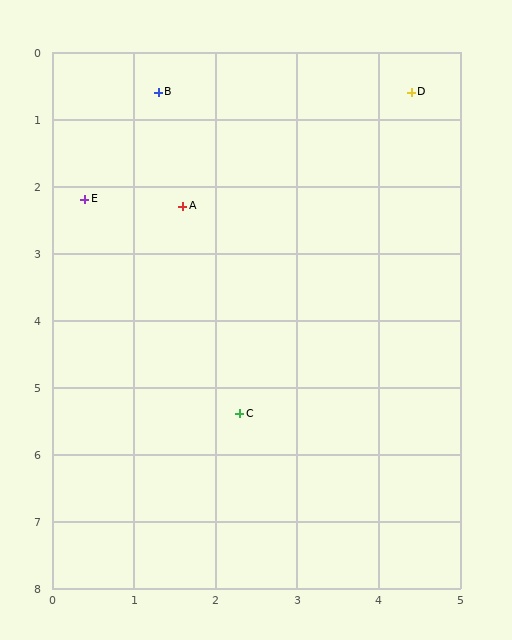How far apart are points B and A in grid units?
Points B and A are about 1.7 grid units apart.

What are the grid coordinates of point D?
Point D is at approximately (4.4, 0.6).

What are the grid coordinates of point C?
Point C is at approximately (2.3, 5.4).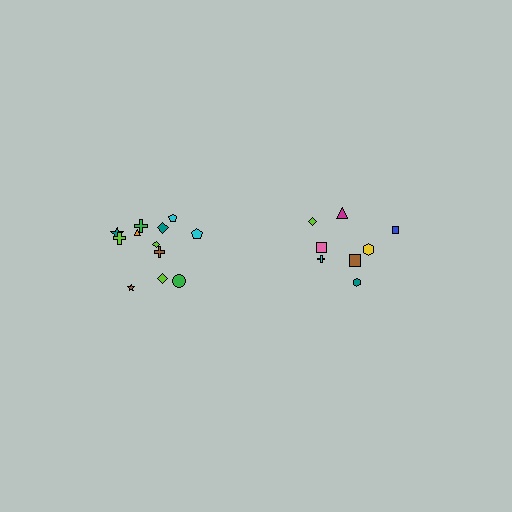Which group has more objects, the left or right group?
The left group.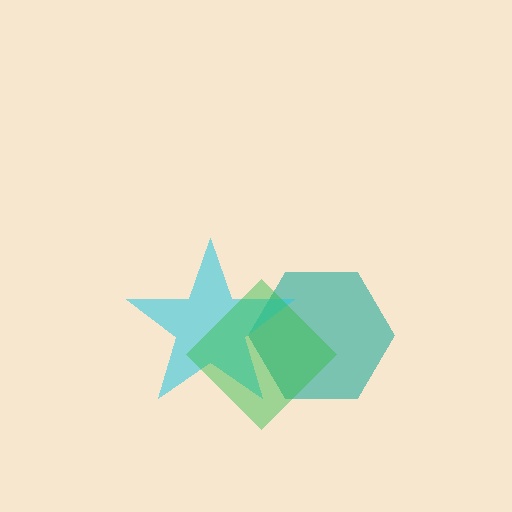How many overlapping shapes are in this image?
There are 3 overlapping shapes in the image.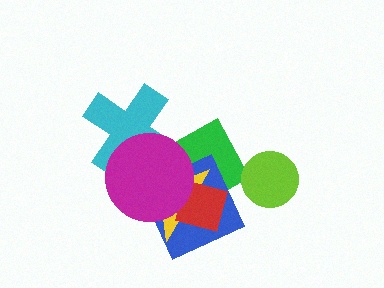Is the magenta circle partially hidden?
No, no other shape covers it.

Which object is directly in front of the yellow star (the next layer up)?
The red diamond is directly in front of the yellow star.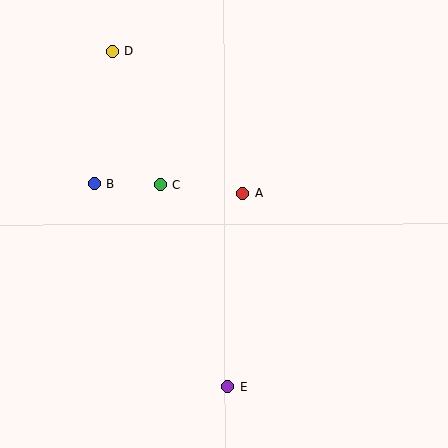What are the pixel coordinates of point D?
Point D is at (112, 51).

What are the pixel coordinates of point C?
Point C is at (160, 185).